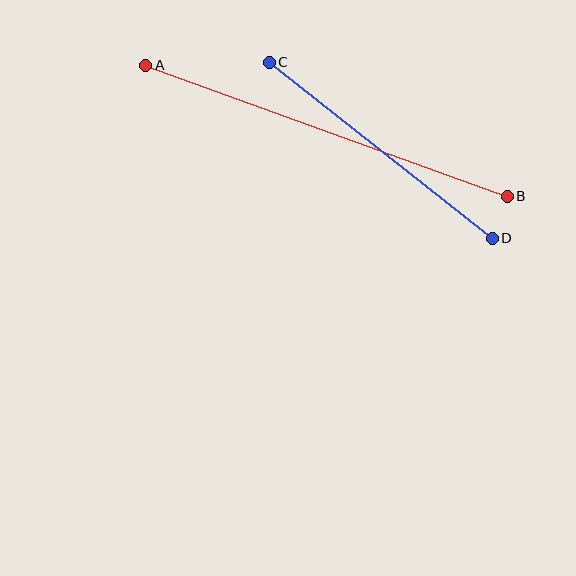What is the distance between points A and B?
The distance is approximately 384 pixels.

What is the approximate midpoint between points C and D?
The midpoint is at approximately (381, 150) pixels.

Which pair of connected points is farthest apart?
Points A and B are farthest apart.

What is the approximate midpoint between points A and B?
The midpoint is at approximately (326, 131) pixels.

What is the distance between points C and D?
The distance is approximately 284 pixels.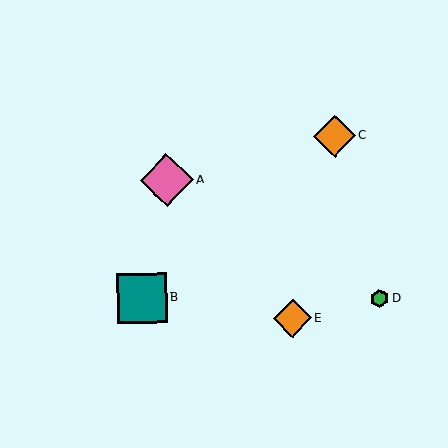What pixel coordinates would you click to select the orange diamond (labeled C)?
Click at (335, 136) to select the orange diamond C.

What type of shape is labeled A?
Shape A is a pink diamond.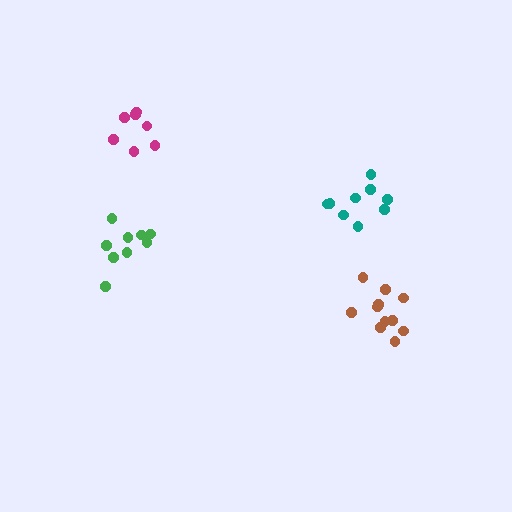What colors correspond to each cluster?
The clusters are colored: brown, green, teal, magenta.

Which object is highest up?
The magenta cluster is topmost.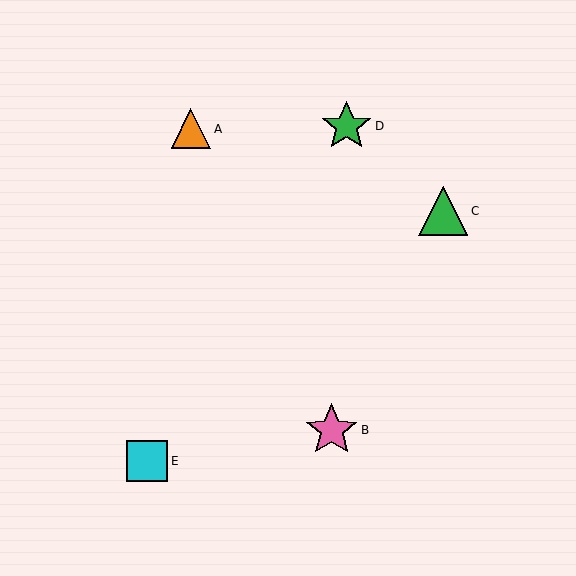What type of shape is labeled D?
Shape D is a green star.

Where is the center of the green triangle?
The center of the green triangle is at (443, 211).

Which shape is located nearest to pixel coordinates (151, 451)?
The cyan square (labeled E) at (147, 461) is nearest to that location.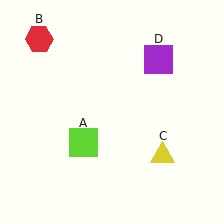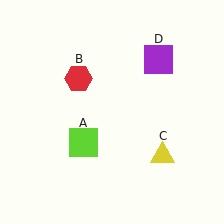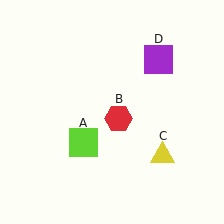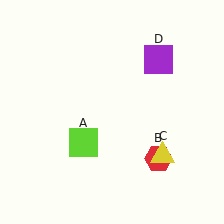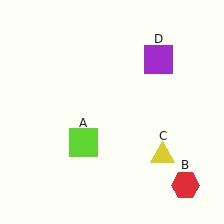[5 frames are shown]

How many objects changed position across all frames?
1 object changed position: red hexagon (object B).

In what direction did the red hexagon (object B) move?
The red hexagon (object B) moved down and to the right.